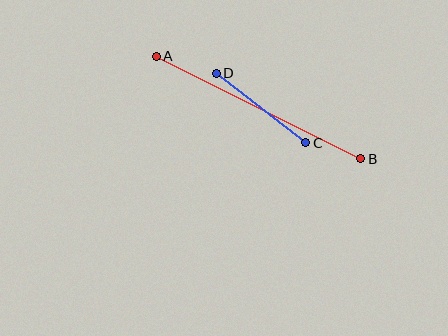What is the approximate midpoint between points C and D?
The midpoint is at approximately (261, 108) pixels.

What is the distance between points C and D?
The distance is approximately 113 pixels.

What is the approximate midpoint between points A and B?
The midpoint is at approximately (258, 108) pixels.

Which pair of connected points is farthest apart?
Points A and B are farthest apart.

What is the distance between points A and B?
The distance is approximately 229 pixels.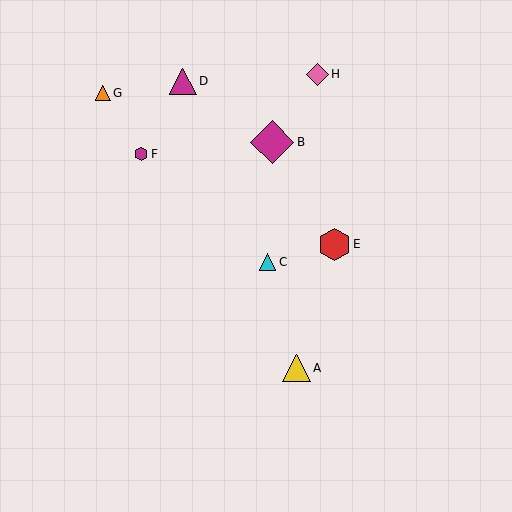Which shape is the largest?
The magenta diamond (labeled B) is the largest.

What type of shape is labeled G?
Shape G is an orange triangle.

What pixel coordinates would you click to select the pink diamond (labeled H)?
Click at (317, 74) to select the pink diamond H.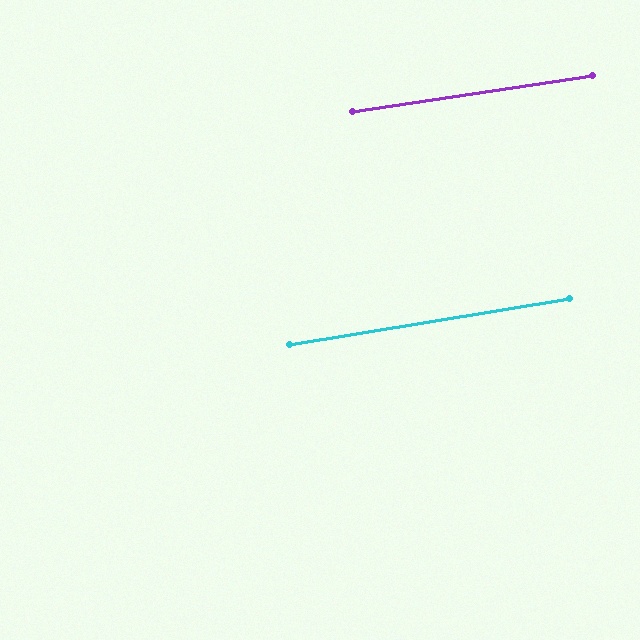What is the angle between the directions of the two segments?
Approximately 1 degree.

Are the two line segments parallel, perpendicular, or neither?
Parallel — their directions differ by only 0.7°.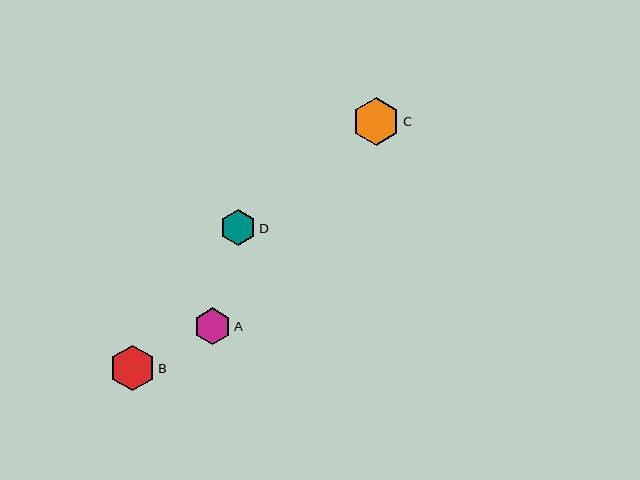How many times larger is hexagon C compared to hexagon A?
Hexagon C is approximately 1.3 times the size of hexagon A.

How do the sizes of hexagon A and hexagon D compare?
Hexagon A and hexagon D are approximately the same size.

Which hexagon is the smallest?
Hexagon D is the smallest with a size of approximately 36 pixels.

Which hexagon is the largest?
Hexagon C is the largest with a size of approximately 48 pixels.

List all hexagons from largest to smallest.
From largest to smallest: C, B, A, D.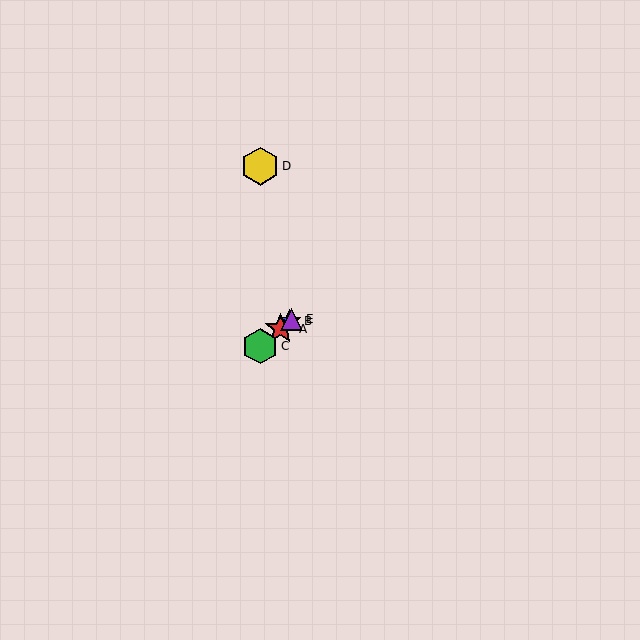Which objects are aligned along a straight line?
Objects A, B, C, E are aligned along a straight line.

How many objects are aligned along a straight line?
4 objects (A, B, C, E) are aligned along a straight line.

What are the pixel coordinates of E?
Object E is at (292, 319).